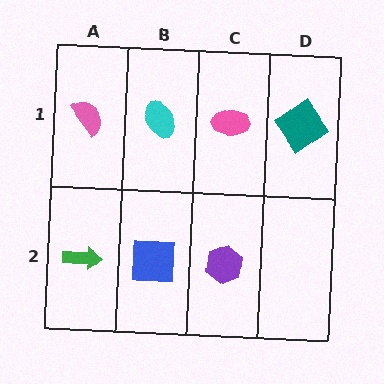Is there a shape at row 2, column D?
No, that cell is empty.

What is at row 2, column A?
A green arrow.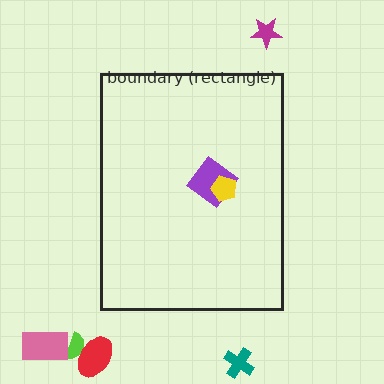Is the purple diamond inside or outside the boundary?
Inside.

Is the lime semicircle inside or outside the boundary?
Outside.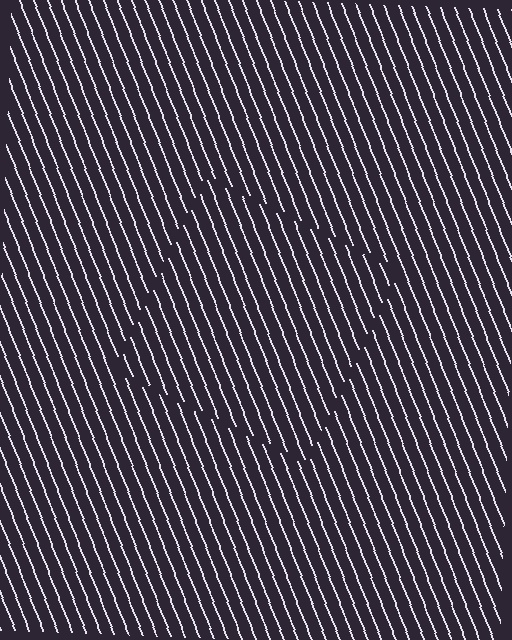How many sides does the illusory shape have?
4 sides — the line-ends trace a square.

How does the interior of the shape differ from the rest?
The interior of the shape contains the same grating, shifted by half a period — the contour is defined by the phase discontinuity where line-ends from the inner and outer gratings abut.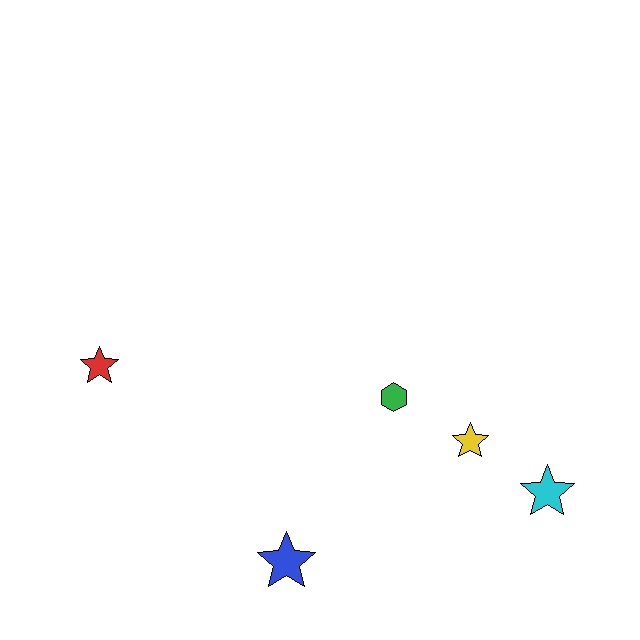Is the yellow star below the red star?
Yes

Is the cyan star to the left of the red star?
No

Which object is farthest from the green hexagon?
The red star is farthest from the green hexagon.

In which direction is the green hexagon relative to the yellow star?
The green hexagon is to the left of the yellow star.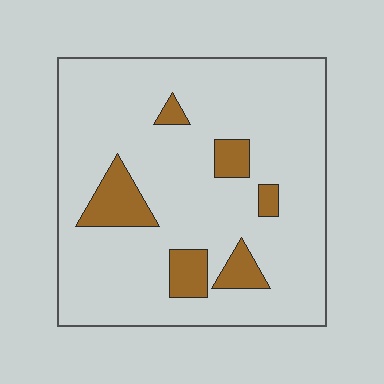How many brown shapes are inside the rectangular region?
6.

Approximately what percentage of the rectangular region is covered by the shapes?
Approximately 15%.